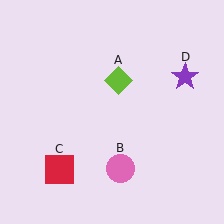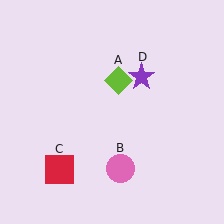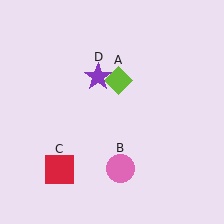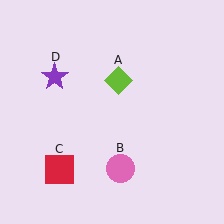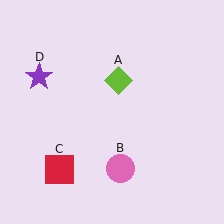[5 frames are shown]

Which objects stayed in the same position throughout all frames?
Lime diamond (object A) and pink circle (object B) and red square (object C) remained stationary.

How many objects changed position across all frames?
1 object changed position: purple star (object D).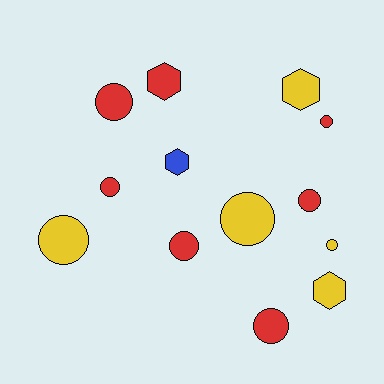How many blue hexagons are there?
There is 1 blue hexagon.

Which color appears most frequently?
Red, with 7 objects.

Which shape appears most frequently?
Circle, with 9 objects.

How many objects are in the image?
There are 13 objects.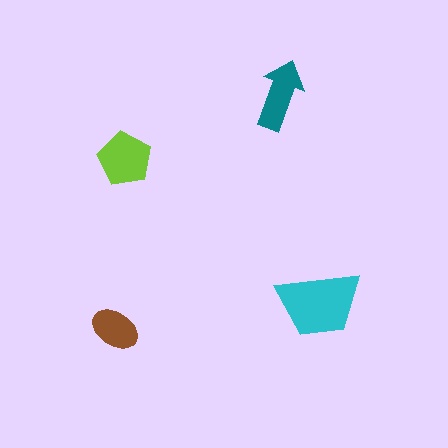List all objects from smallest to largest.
The brown ellipse, the teal arrow, the lime pentagon, the cyan trapezoid.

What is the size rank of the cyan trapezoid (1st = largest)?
1st.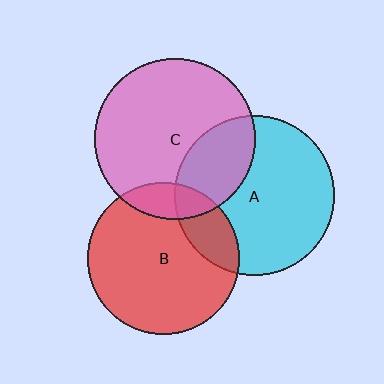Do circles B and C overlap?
Yes.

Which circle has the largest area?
Circle C (pink).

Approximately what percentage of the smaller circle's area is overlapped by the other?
Approximately 15%.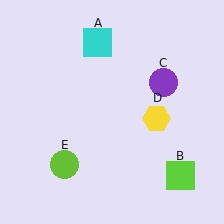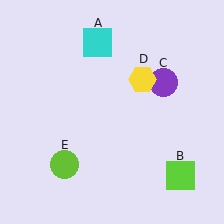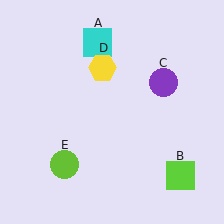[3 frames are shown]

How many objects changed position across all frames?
1 object changed position: yellow hexagon (object D).